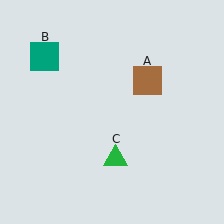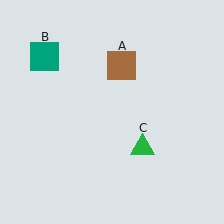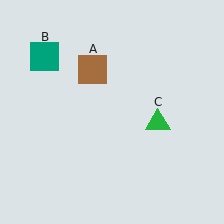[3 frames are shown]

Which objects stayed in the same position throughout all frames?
Teal square (object B) remained stationary.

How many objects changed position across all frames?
2 objects changed position: brown square (object A), green triangle (object C).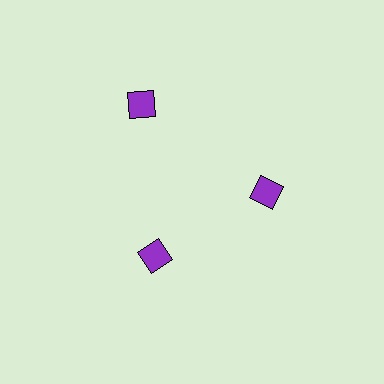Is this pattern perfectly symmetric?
No. The 3 purple diamonds are arranged in a ring, but one element near the 11 o'clock position is pushed outward from the center, breaking the 3-fold rotational symmetry.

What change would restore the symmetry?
The symmetry would be restored by moving it inward, back onto the ring so that all 3 diamonds sit at equal angles and equal distance from the center.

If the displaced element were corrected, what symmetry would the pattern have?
It would have 3-fold rotational symmetry — the pattern would map onto itself every 120 degrees.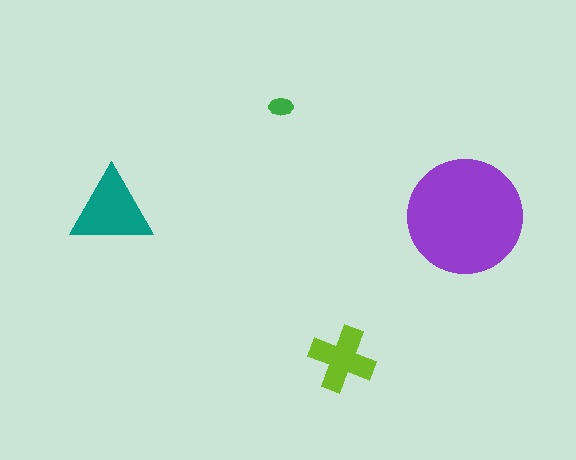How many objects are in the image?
There are 4 objects in the image.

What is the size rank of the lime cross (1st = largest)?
3rd.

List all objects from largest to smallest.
The purple circle, the teal triangle, the lime cross, the green ellipse.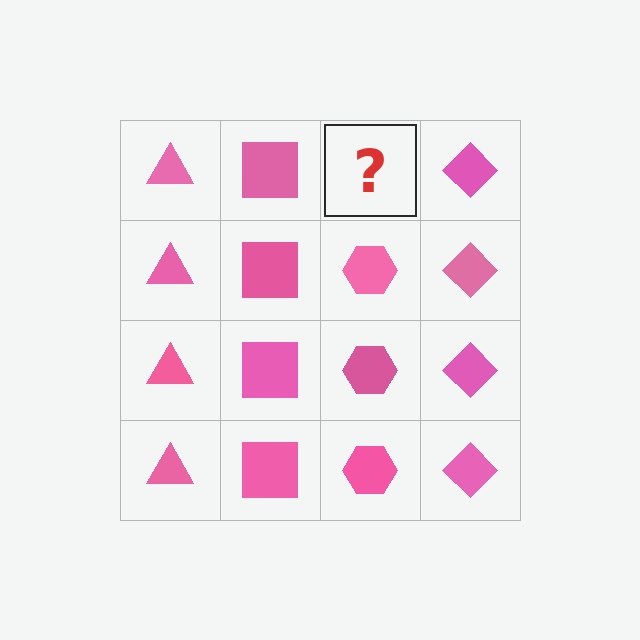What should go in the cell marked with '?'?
The missing cell should contain a pink hexagon.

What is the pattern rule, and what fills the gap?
The rule is that each column has a consistent shape. The gap should be filled with a pink hexagon.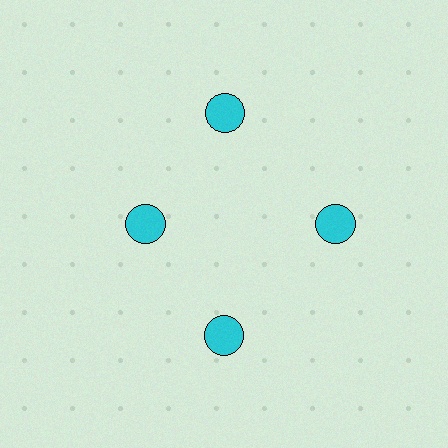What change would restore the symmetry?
The symmetry would be restored by moving it outward, back onto the ring so that all 4 circles sit at equal angles and equal distance from the center.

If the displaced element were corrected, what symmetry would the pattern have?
It would have 4-fold rotational symmetry — the pattern would map onto itself every 90 degrees.